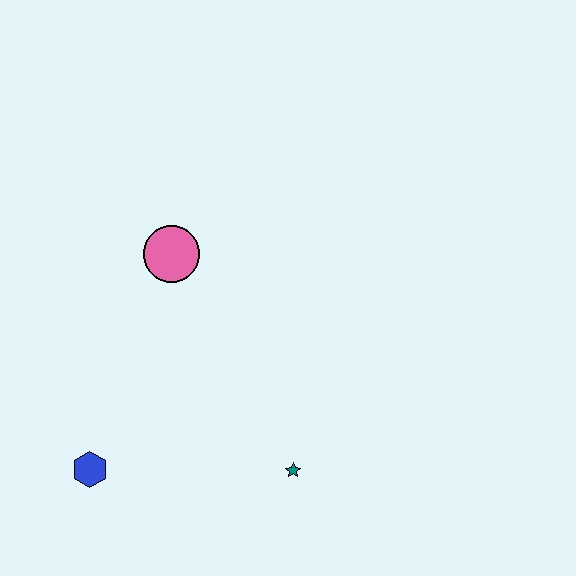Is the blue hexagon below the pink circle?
Yes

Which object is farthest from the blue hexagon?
The pink circle is farthest from the blue hexagon.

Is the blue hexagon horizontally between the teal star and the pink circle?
No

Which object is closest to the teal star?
The blue hexagon is closest to the teal star.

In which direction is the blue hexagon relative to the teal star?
The blue hexagon is to the left of the teal star.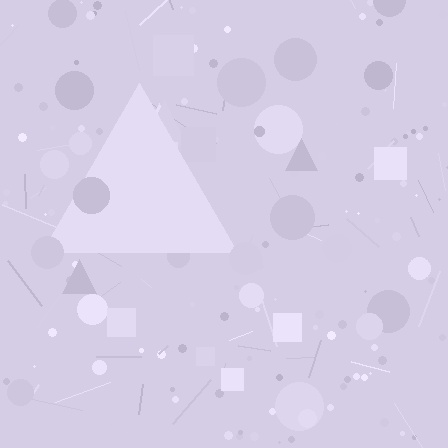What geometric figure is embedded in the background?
A triangle is embedded in the background.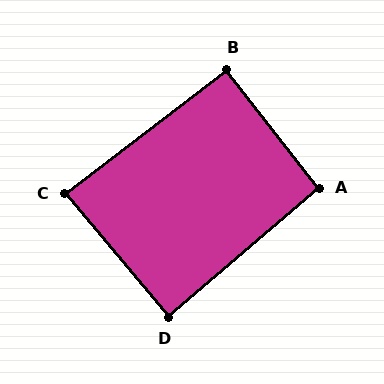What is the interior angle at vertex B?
Approximately 90 degrees (approximately right).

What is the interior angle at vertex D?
Approximately 90 degrees (approximately right).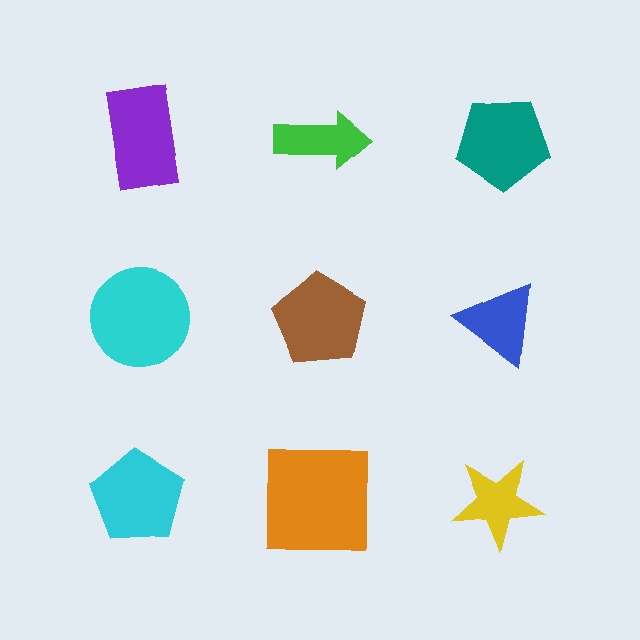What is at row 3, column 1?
A cyan pentagon.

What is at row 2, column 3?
A blue triangle.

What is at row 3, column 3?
A yellow star.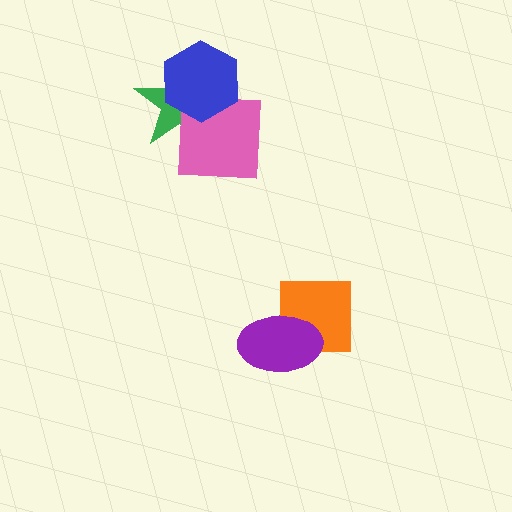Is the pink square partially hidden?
Yes, it is partially covered by another shape.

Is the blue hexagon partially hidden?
No, no other shape covers it.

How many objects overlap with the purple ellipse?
1 object overlaps with the purple ellipse.